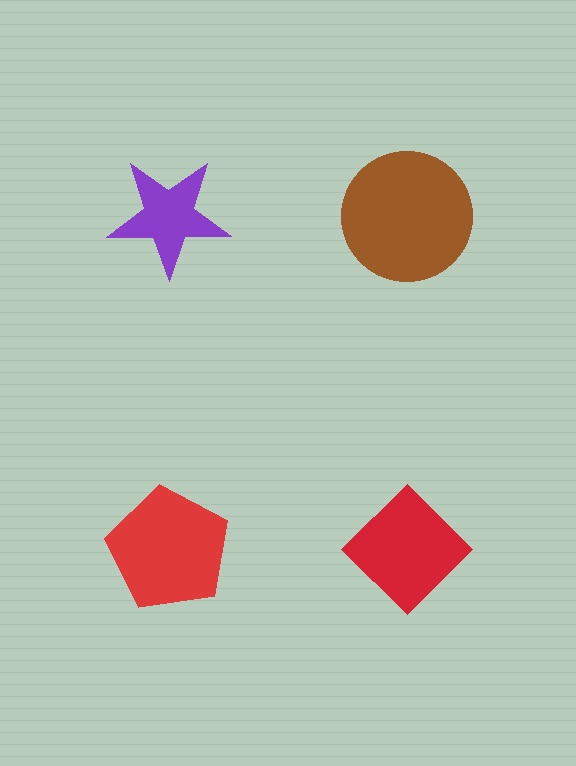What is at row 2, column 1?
A red pentagon.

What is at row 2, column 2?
A red diamond.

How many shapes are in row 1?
2 shapes.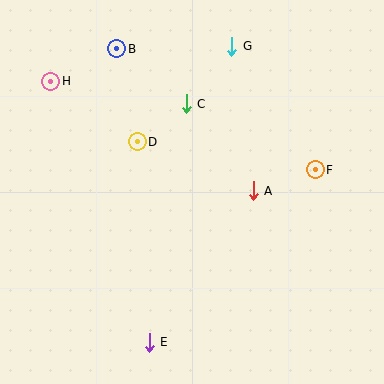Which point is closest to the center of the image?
Point A at (253, 191) is closest to the center.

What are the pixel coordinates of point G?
Point G is at (232, 46).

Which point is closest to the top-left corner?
Point H is closest to the top-left corner.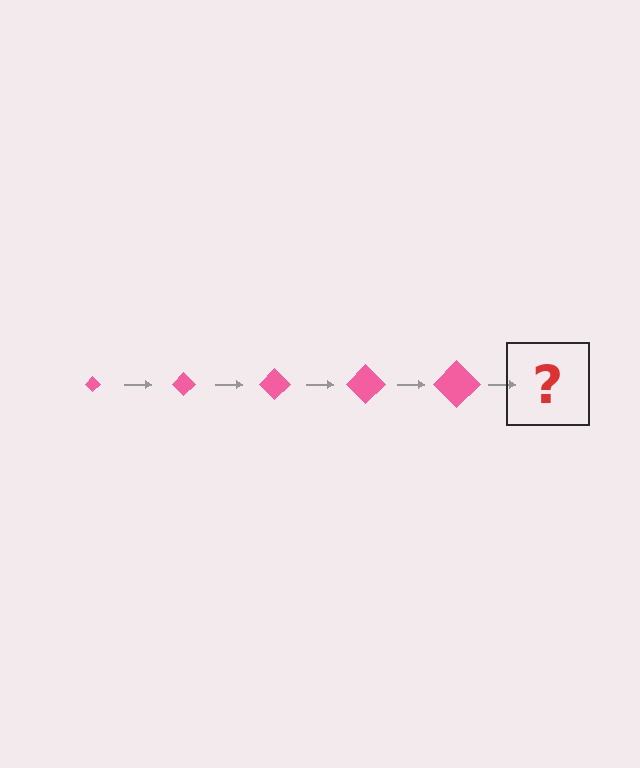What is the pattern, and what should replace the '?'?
The pattern is that the diamond gets progressively larger each step. The '?' should be a pink diamond, larger than the previous one.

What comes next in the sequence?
The next element should be a pink diamond, larger than the previous one.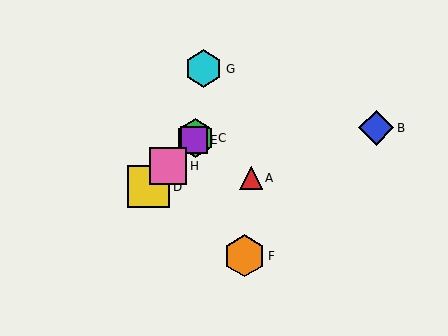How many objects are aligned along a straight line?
4 objects (C, D, E, H) are aligned along a straight line.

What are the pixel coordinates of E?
Object E is at (194, 140).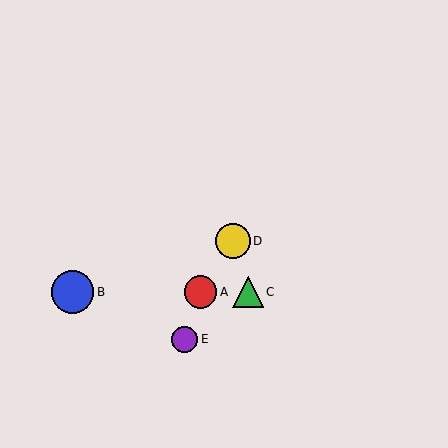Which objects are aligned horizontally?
Objects A, B, C are aligned horizontally.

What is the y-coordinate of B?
Object B is at y≈292.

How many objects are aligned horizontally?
3 objects (A, B, C) are aligned horizontally.